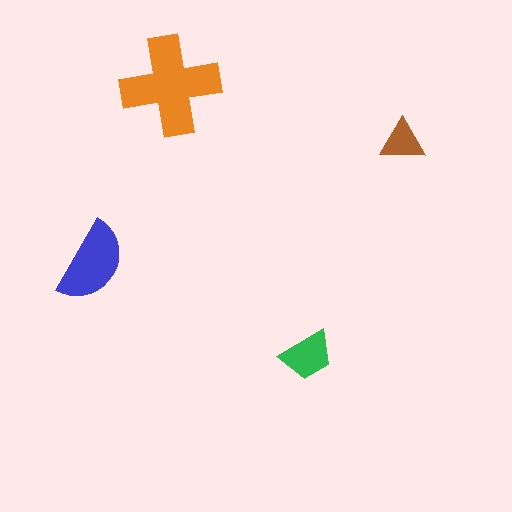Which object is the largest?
The orange cross.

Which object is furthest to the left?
The blue semicircle is leftmost.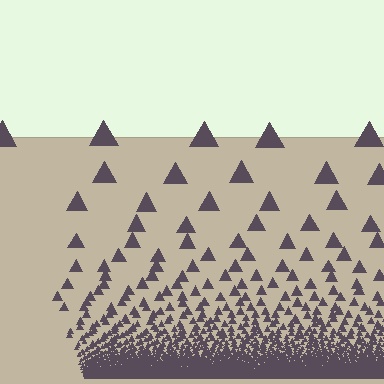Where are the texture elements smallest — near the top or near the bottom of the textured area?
Near the bottom.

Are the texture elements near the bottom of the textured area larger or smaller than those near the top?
Smaller. The gradient is inverted — elements near the bottom are smaller and denser.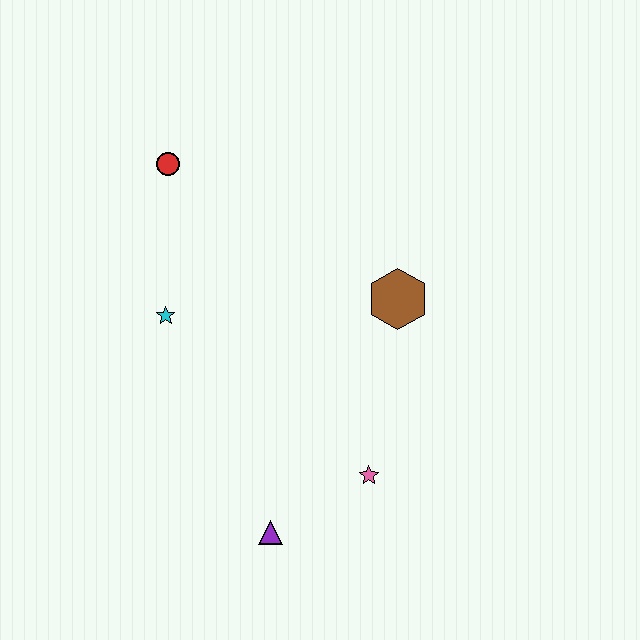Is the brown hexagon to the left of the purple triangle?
No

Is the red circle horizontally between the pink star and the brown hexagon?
No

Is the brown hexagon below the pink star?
No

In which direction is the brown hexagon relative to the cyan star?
The brown hexagon is to the right of the cyan star.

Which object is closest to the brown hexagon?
The pink star is closest to the brown hexagon.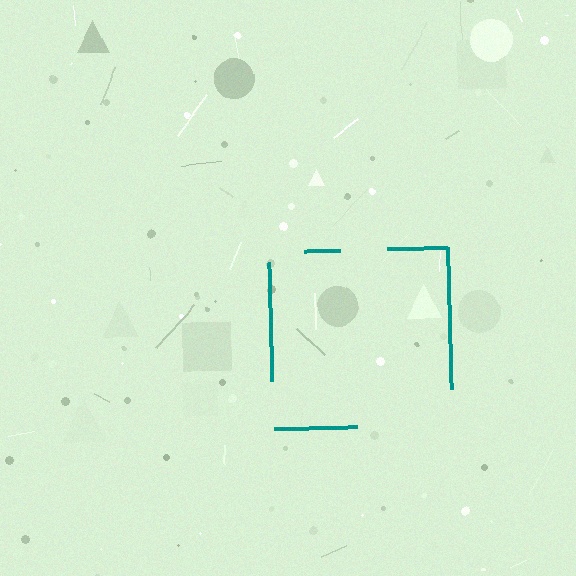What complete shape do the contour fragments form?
The contour fragments form a square.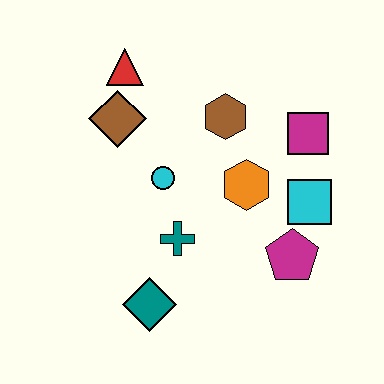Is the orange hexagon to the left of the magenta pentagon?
Yes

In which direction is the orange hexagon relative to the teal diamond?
The orange hexagon is above the teal diamond.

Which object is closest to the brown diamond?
The red triangle is closest to the brown diamond.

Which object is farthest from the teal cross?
The red triangle is farthest from the teal cross.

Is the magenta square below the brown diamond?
Yes